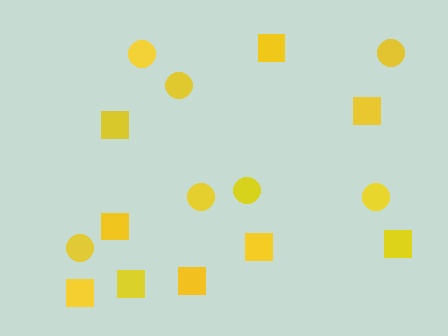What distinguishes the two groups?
There are 2 groups: one group of circles (7) and one group of squares (9).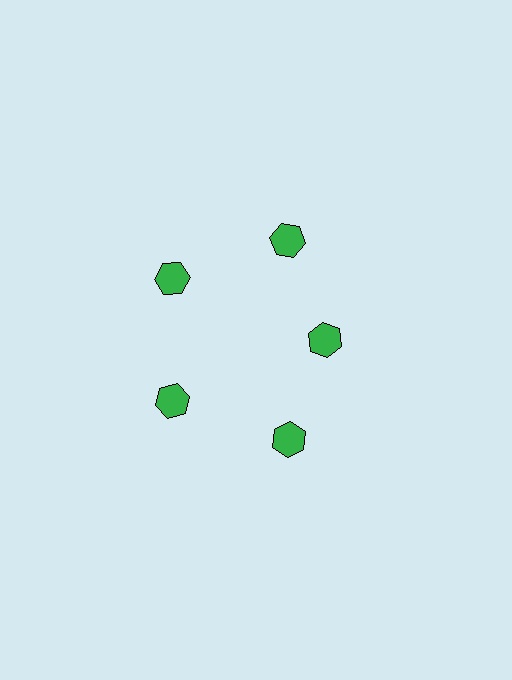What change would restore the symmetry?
The symmetry would be restored by moving it outward, back onto the ring so that all 5 hexagons sit at equal angles and equal distance from the center.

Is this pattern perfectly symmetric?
No. The 5 green hexagons are arranged in a ring, but one element near the 3 o'clock position is pulled inward toward the center, breaking the 5-fold rotational symmetry.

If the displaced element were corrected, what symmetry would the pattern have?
It would have 5-fold rotational symmetry — the pattern would map onto itself every 72 degrees.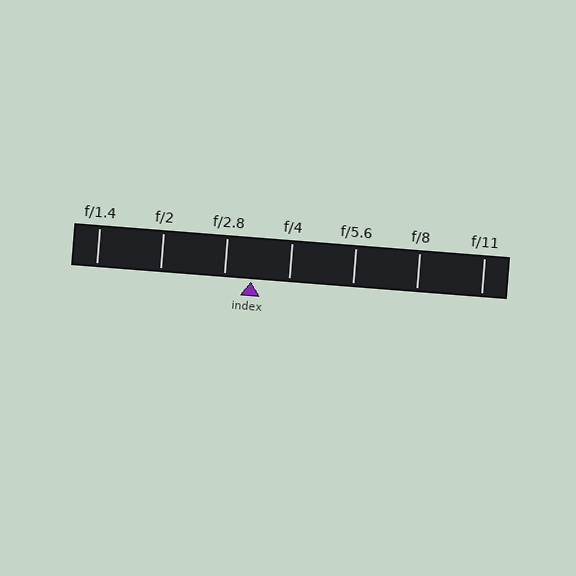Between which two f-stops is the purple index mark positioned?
The index mark is between f/2.8 and f/4.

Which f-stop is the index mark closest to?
The index mark is closest to f/2.8.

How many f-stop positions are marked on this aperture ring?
There are 7 f-stop positions marked.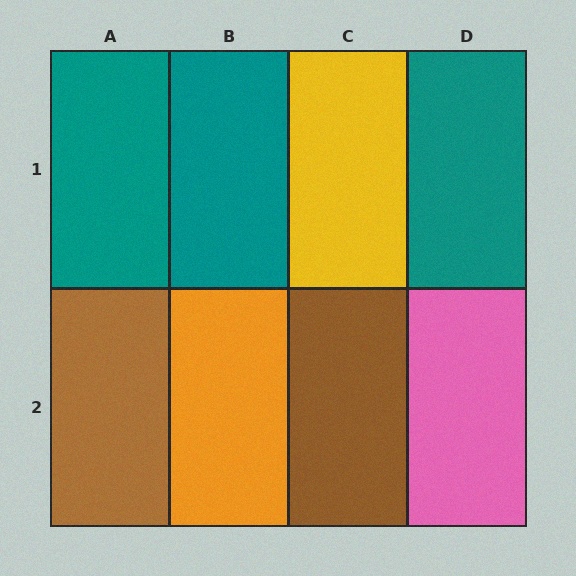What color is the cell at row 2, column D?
Pink.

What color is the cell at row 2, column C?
Brown.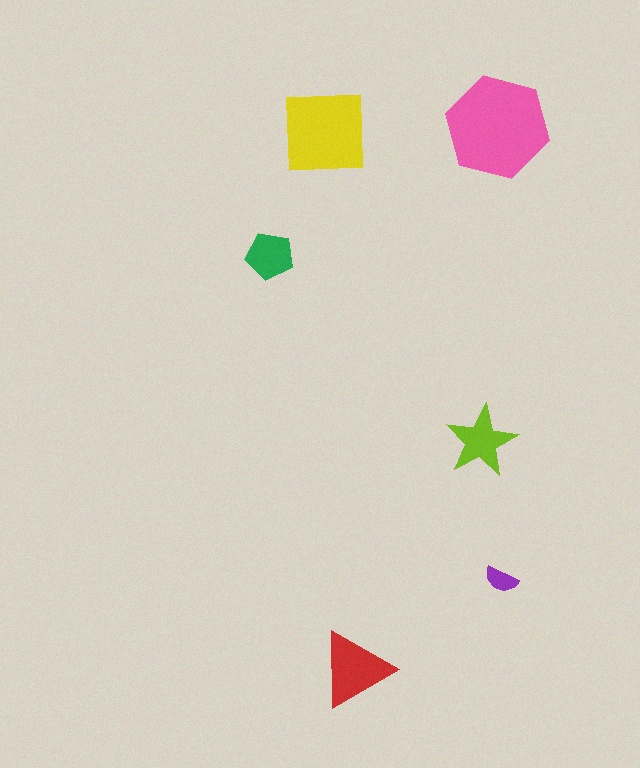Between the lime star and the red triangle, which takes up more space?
The red triangle.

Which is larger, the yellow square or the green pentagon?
The yellow square.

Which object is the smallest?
The purple semicircle.